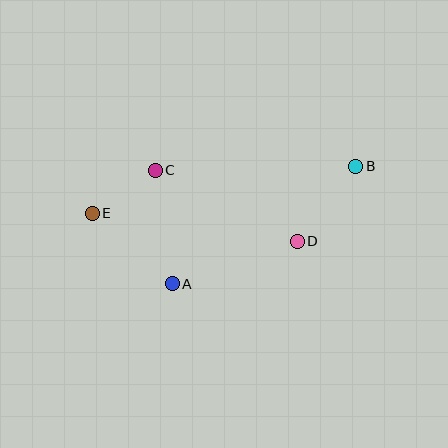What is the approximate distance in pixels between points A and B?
The distance between A and B is approximately 218 pixels.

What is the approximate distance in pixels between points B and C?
The distance between B and C is approximately 201 pixels.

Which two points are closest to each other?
Points C and E are closest to each other.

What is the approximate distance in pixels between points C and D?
The distance between C and D is approximately 158 pixels.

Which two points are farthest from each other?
Points B and E are farthest from each other.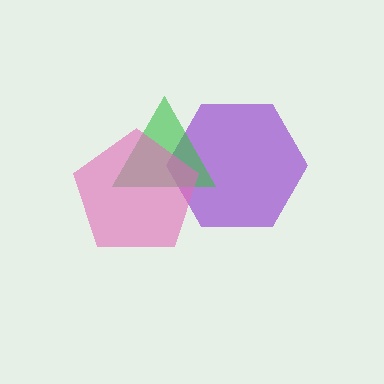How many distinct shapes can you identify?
There are 3 distinct shapes: a purple hexagon, a green triangle, a pink pentagon.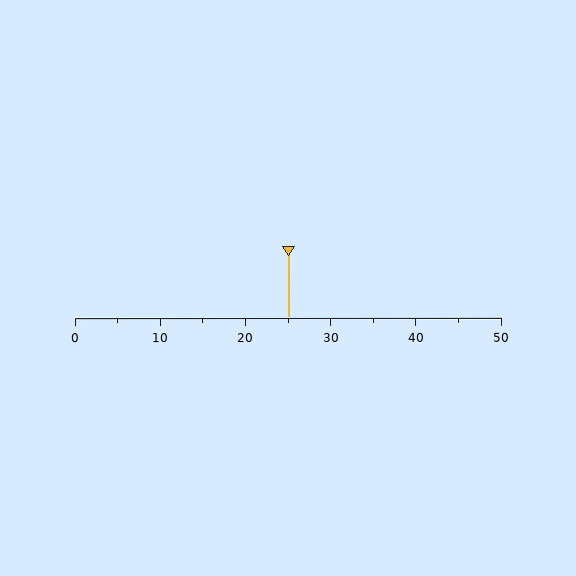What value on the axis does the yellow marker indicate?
The marker indicates approximately 25.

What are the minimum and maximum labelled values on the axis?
The axis runs from 0 to 50.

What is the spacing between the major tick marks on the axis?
The major ticks are spaced 10 apart.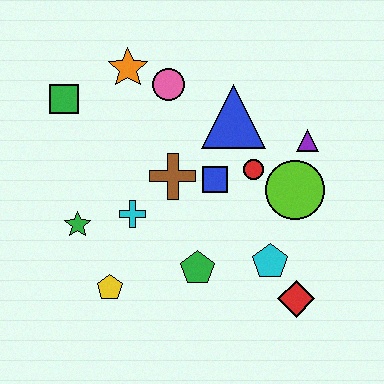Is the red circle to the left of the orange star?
No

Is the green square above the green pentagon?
Yes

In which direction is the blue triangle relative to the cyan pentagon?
The blue triangle is above the cyan pentagon.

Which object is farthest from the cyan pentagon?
The green square is farthest from the cyan pentagon.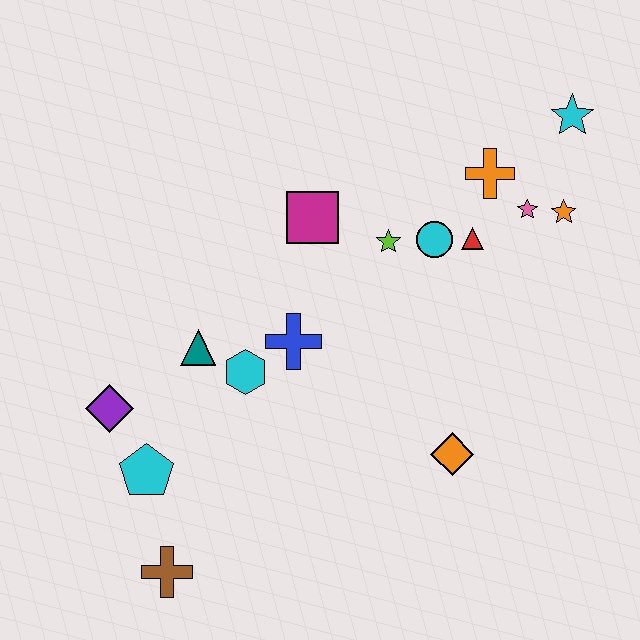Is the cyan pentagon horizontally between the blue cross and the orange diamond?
No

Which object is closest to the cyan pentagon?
The purple diamond is closest to the cyan pentagon.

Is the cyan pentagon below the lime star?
Yes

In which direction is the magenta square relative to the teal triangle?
The magenta square is above the teal triangle.